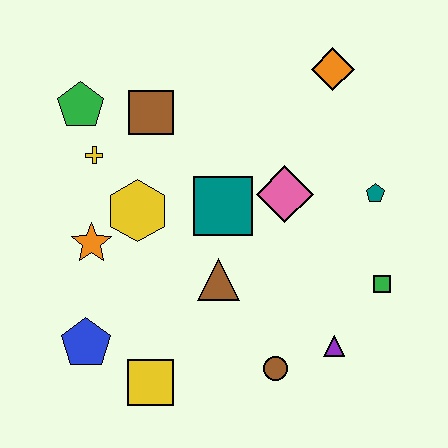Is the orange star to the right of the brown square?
No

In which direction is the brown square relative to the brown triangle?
The brown square is above the brown triangle.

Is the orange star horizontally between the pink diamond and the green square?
No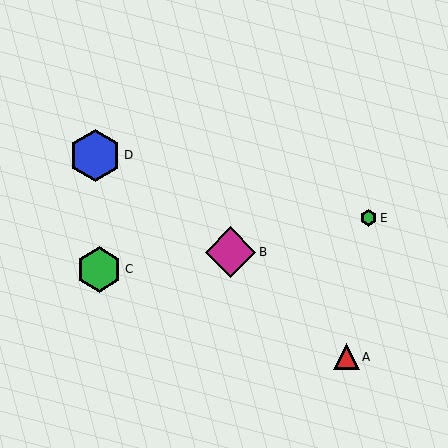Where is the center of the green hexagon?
The center of the green hexagon is at (99, 269).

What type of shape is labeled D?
Shape D is a blue hexagon.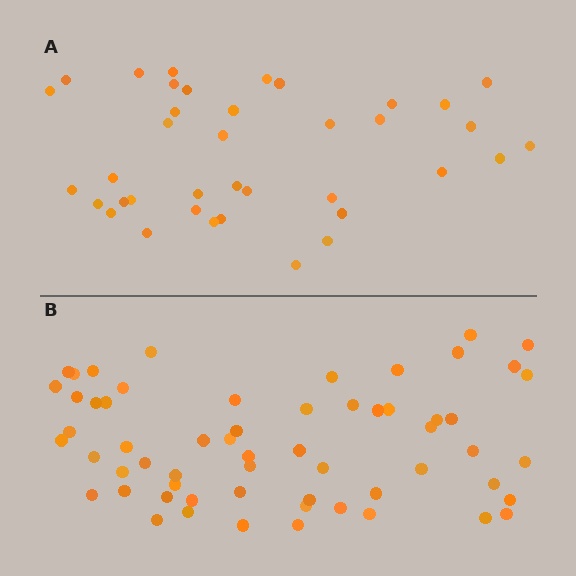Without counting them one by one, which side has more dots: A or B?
Region B (the bottom region) has more dots.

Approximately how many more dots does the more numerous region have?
Region B has approximately 20 more dots than region A.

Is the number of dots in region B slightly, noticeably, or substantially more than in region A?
Region B has substantially more. The ratio is roughly 1.6 to 1.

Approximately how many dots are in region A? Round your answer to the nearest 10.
About 40 dots. (The exact count is 38, which rounds to 40.)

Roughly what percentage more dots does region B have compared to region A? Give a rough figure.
About 60% more.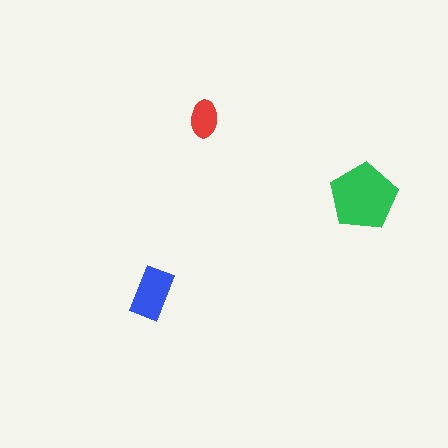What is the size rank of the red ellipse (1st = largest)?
3rd.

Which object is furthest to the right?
The green pentagon is rightmost.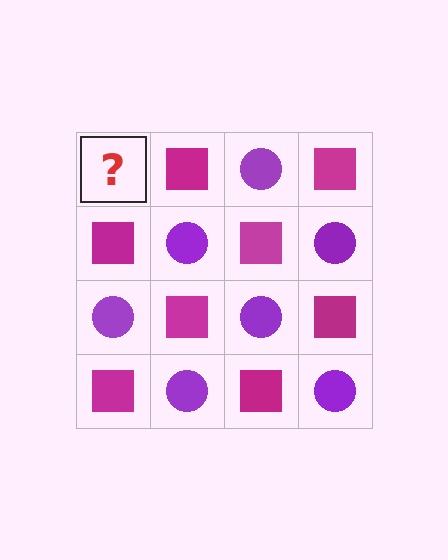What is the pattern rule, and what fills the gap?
The rule is that it alternates purple circle and magenta square in a checkerboard pattern. The gap should be filled with a purple circle.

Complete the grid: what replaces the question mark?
The question mark should be replaced with a purple circle.